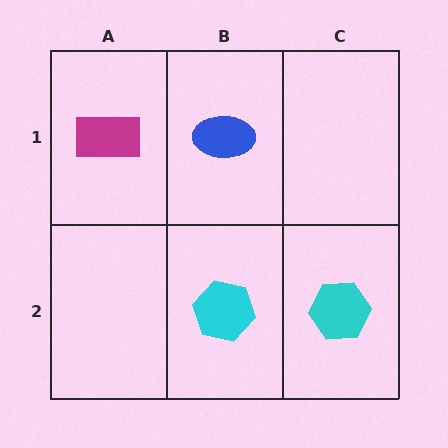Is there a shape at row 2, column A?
No, that cell is empty.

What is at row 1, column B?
A blue ellipse.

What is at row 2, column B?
A cyan hexagon.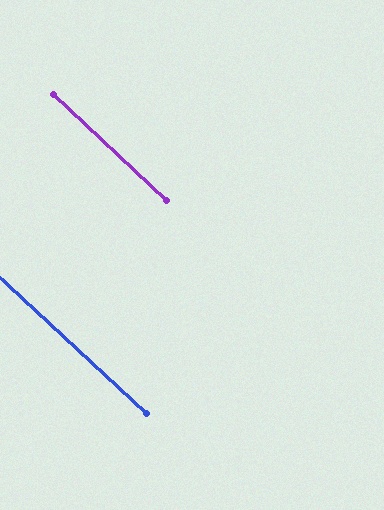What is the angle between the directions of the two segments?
Approximately 0 degrees.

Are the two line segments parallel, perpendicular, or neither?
Parallel — their directions differ by only 0.5°.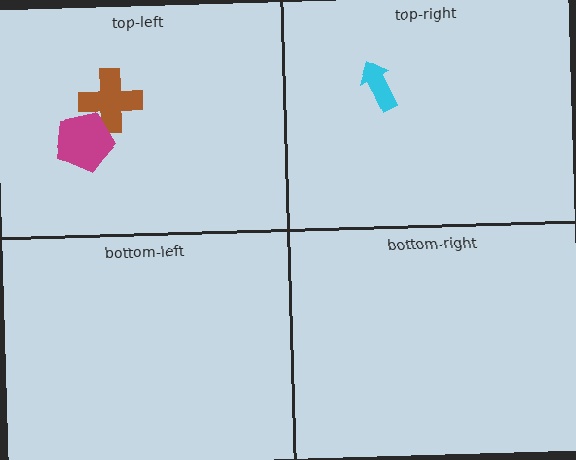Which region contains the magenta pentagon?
The top-left region.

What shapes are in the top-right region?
The cyan arrow.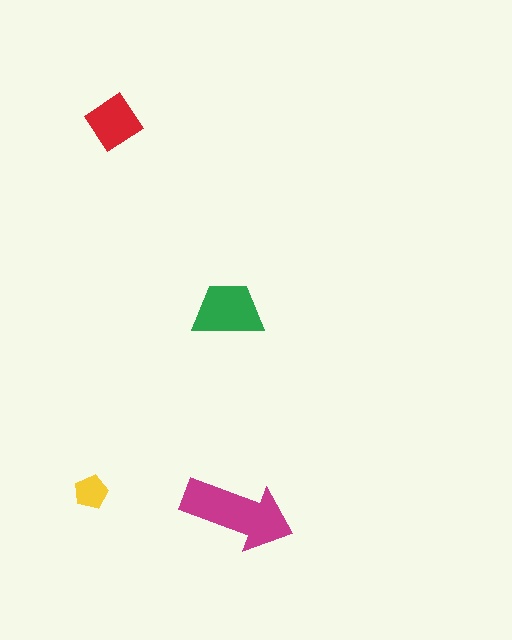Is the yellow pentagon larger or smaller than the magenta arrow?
Smaller.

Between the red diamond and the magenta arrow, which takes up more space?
The magenta arrow.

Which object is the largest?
The magenta arrow.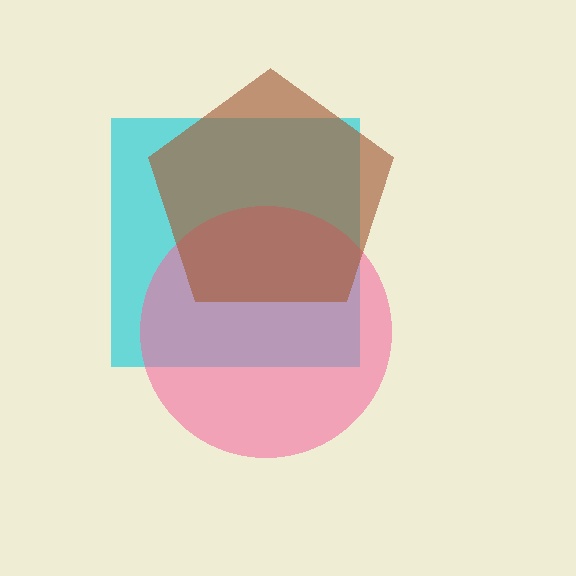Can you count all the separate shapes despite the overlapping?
Yes, there are 3 separate shapes.